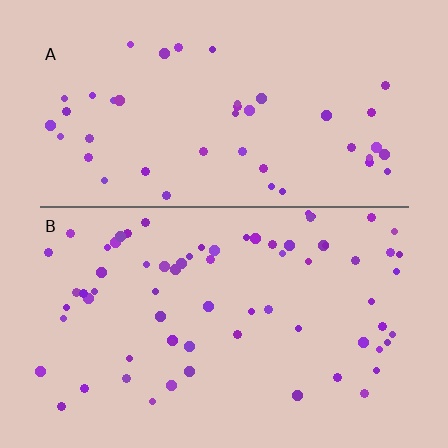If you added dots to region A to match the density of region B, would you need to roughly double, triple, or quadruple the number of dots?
Approximately double.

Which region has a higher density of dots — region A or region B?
B (the bottom).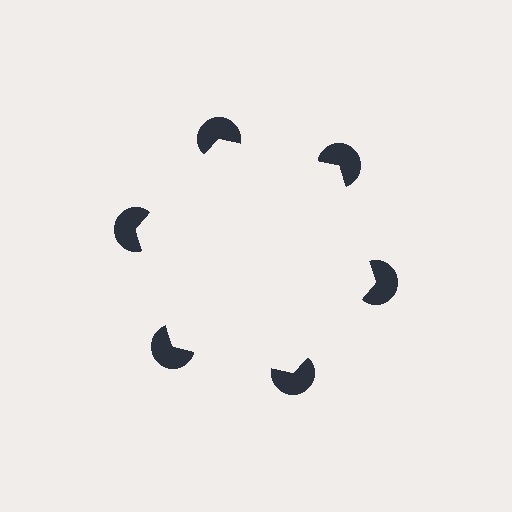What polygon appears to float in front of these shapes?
An illusory hexagon — its edges are inferred from the aligned wedge cuts in the pac-man discs, not physically drawn.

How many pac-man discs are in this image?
There are 6 — one at each vertex of the illusory hexagon.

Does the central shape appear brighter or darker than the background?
It typically appears slightly brighter than the background, even though no actual brightness change is drawn.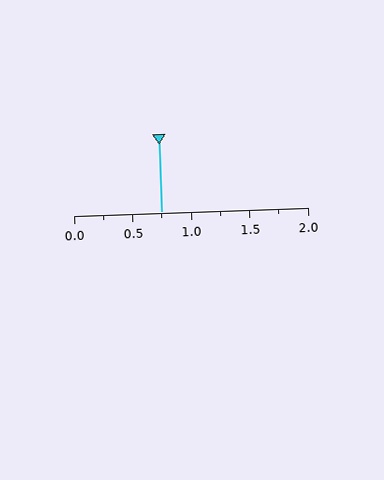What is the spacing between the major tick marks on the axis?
The major ticks are spaced 0.5 apart.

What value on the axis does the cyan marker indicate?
The marker indicates approximately 0.75.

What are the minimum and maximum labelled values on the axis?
The axis runs from 0.0 to 2.0.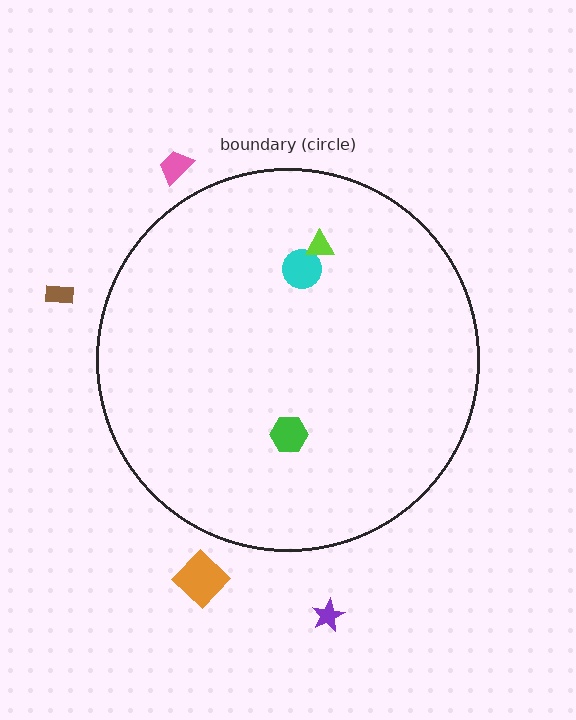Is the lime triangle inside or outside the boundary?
Inside.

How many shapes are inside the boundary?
3 inside, 4 outside.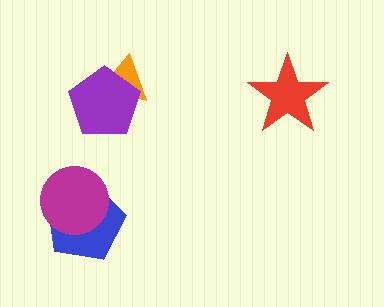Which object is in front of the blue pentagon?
The magenta circle is in front of the blue pentagon.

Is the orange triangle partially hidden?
Yes, it is partially covered by another shape.